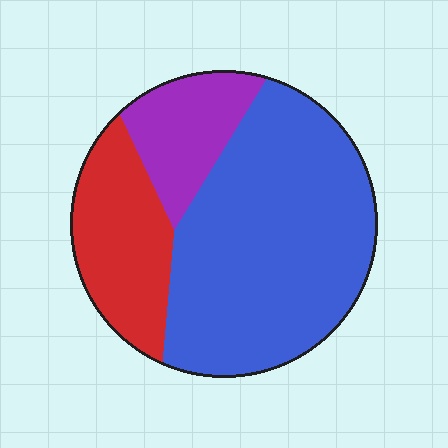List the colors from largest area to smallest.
From largest to smallest: blue, red, purple.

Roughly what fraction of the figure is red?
Red covers around 25% of the figure.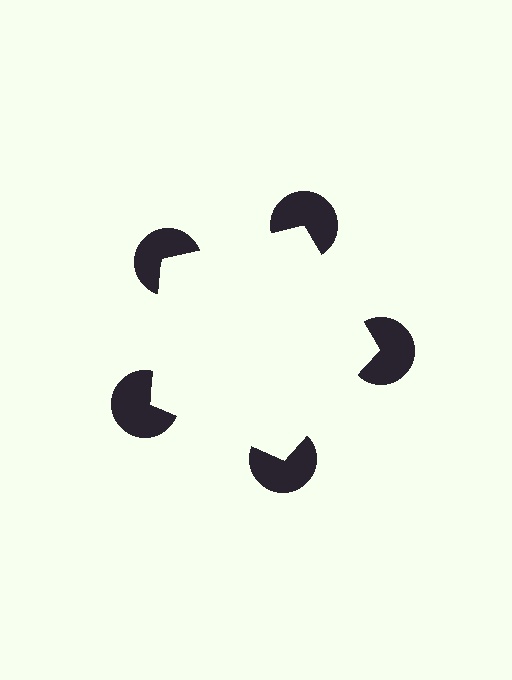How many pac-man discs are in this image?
There are 5 — one at each vertex of the illusory pentagon.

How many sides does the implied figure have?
5 sides.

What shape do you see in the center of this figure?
An illusory pentagon — its edges are inferred from the aligned wedge cuts in the pac-man discs, not physically drawn.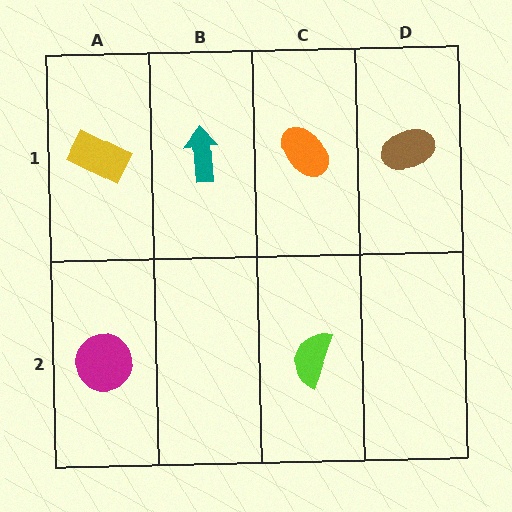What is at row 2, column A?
A magenta circle.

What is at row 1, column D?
A brown ellipse.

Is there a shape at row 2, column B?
No, that cell is empty.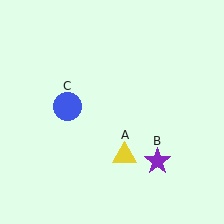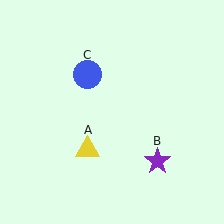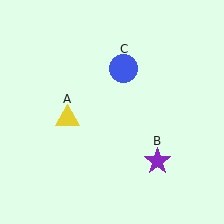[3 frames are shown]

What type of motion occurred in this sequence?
The yellow triangle (object A), blue circle (object C) rotated clockwise around the center of the scene.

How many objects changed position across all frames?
2 objects changed position: yellow triangle (object A), blue circle (object C).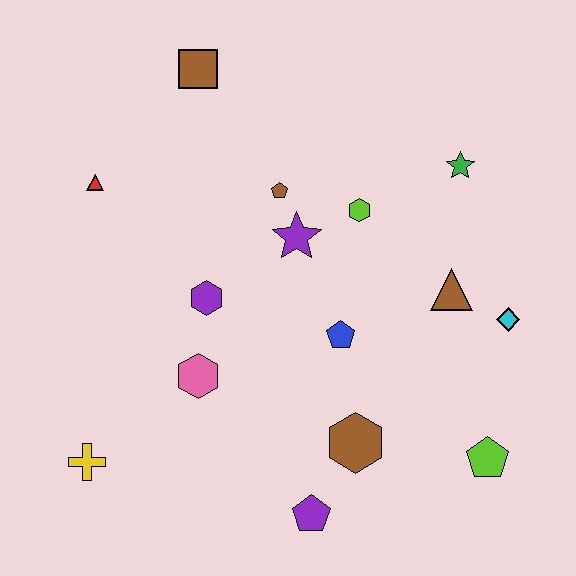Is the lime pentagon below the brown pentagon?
Yes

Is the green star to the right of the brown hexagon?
Yes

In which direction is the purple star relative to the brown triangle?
The purple star is to the left of the brown triangle.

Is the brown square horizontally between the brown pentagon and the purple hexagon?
No